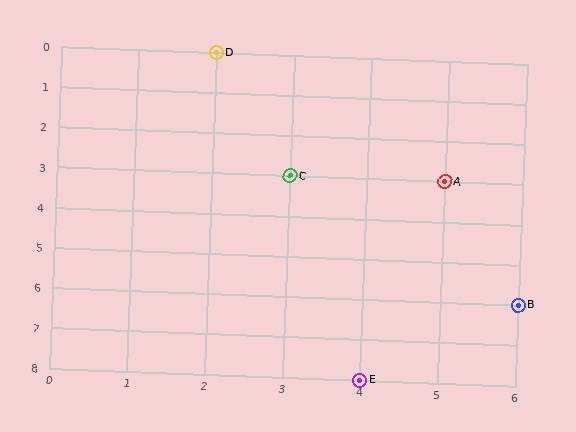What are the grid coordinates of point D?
Point D is at grid coordinates (2, 0).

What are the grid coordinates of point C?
Point C is at grid coordinates (3, 3).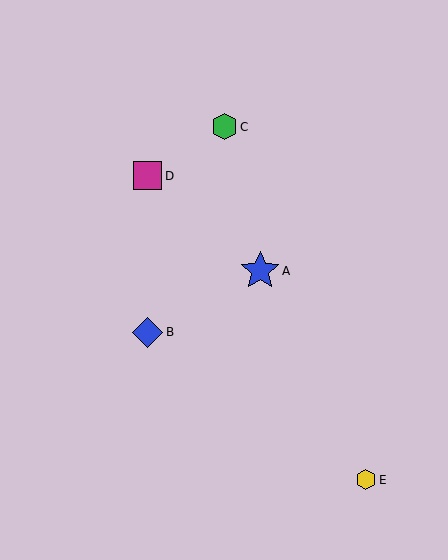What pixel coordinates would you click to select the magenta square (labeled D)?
Click at (148, 176) to select the magenta square D.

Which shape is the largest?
The blue star (labeled A) is the largest.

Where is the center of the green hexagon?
The center of the green hexagon is at (224, 127).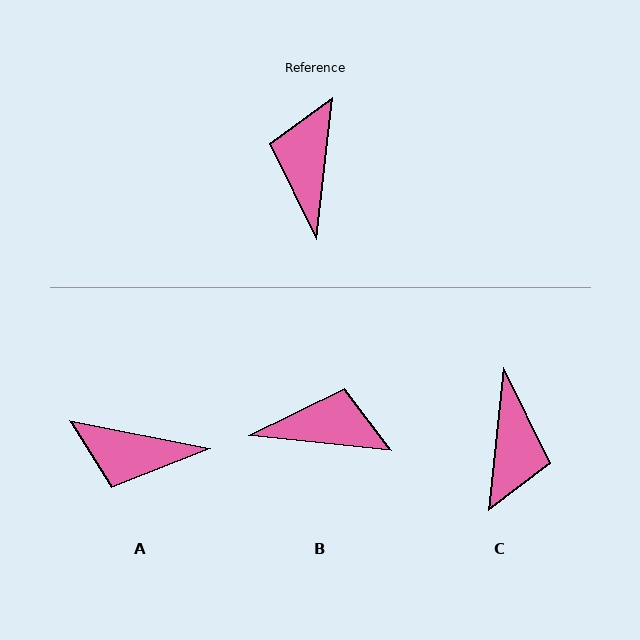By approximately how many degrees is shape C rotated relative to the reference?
Approximately 180 degrees clockwise.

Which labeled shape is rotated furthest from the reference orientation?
C, about 180 degrees away.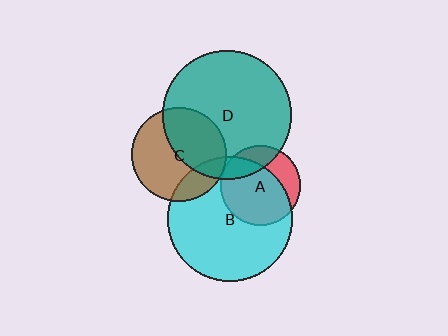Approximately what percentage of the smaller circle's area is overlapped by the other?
Approximately 10%.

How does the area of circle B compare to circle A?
Approximately 2.4 times.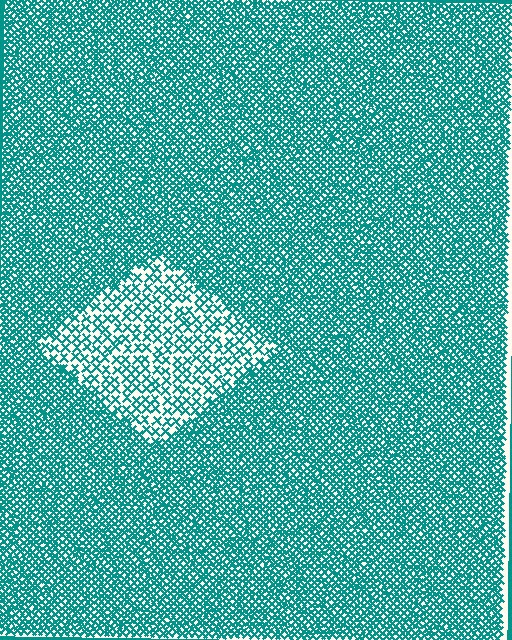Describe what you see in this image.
The image contains small teal elements arranged at two different densities. A diamond-shaped region is visible where the elements are less densely packed than the surrounding area.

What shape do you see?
I see a diamond.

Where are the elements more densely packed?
The elements are more densely packed outside the diamond boundary.